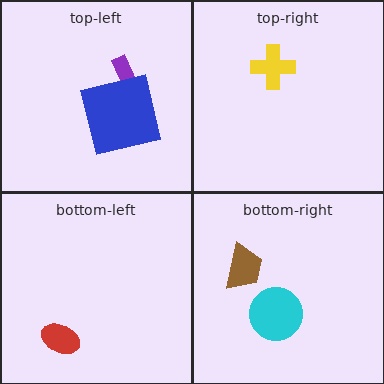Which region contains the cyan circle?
The bottom-right region.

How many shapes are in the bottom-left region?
1.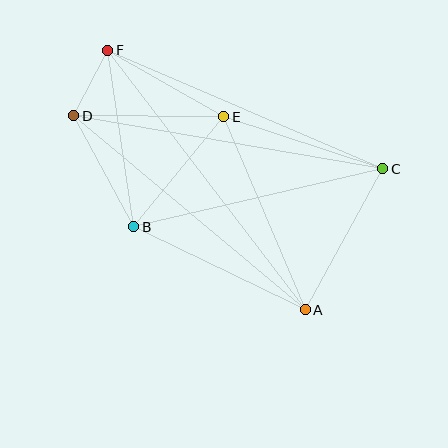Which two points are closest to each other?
Points D and F are closest to each other.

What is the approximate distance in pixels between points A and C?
The distance between A and C is approximately 161 pixels.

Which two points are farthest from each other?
Points A and F are farthest from each other.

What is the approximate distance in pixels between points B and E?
The distance between B and E is approximately 142 pixels.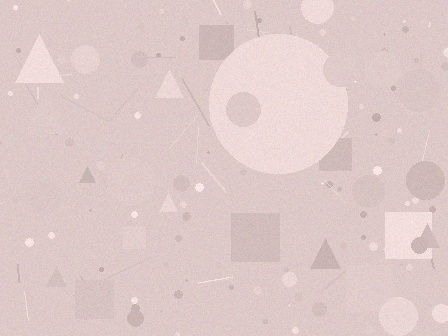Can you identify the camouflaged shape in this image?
The camouflaged shape is a circle.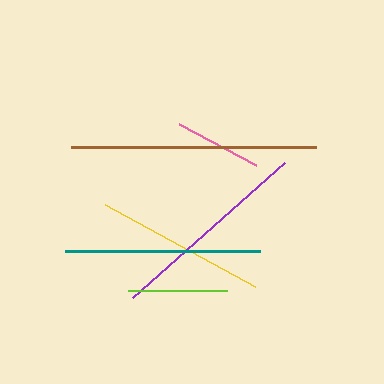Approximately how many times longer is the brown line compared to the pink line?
The brown line is approximately 2.8 times the length of the pink line.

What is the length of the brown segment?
The brown segment is approximately 245 pixels long.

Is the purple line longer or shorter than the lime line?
The purple line is longer than the lime line.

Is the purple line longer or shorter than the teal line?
The purple line is longer than the teal line.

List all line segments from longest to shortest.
From longest to shortest: brown, purple, teal, yellow, lime, pink.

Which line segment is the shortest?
The pink line is the shortest at approximately 87 pixels.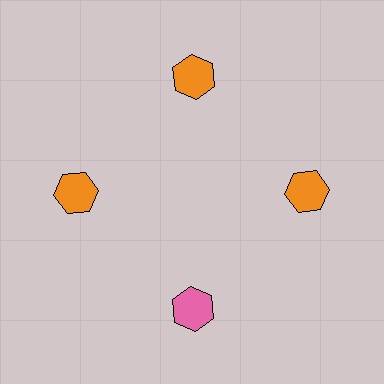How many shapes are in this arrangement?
There are 4 shapes arranged in a ring pattern.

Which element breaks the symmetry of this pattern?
The pink hexagon at roughly the 6 o'clock position breaks the symmetry. All other shapes are orange hexagons.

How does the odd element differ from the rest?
It has a different color: pink instead of orange.